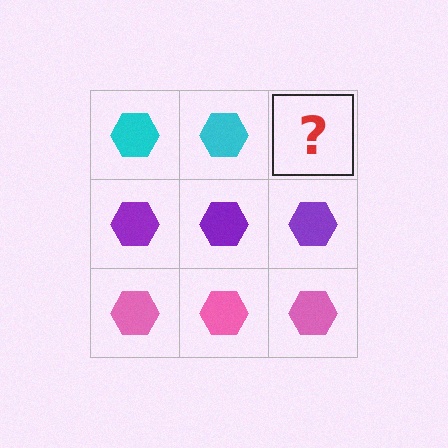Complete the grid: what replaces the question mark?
The question mark should be replaced with a cyan hexagon.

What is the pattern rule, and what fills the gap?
The rule is that each row has a consistent color. The gap should be filled with a cyan hexagon.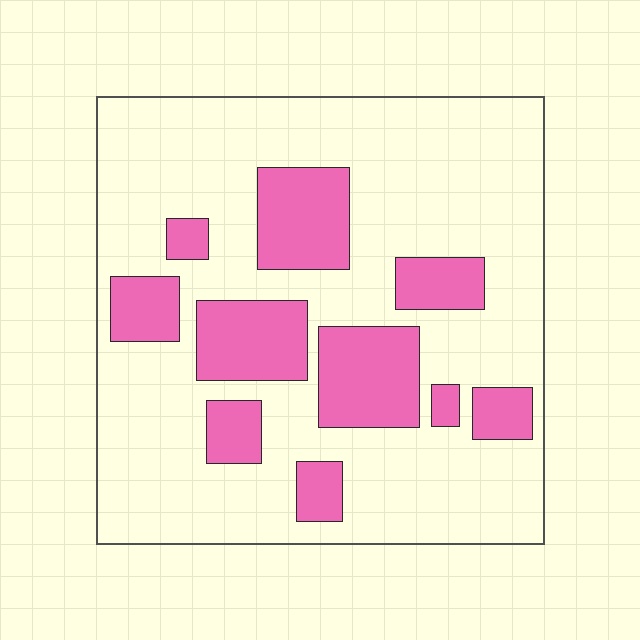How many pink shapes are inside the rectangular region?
10.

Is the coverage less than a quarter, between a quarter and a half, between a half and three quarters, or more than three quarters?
Between a quarter and a half.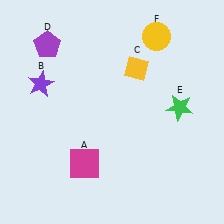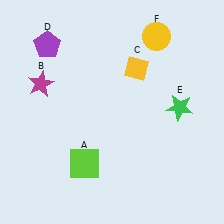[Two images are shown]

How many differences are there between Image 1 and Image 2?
There are 2 differences between the two images.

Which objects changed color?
A changed from magenta to lime. B changed from purple to magenta.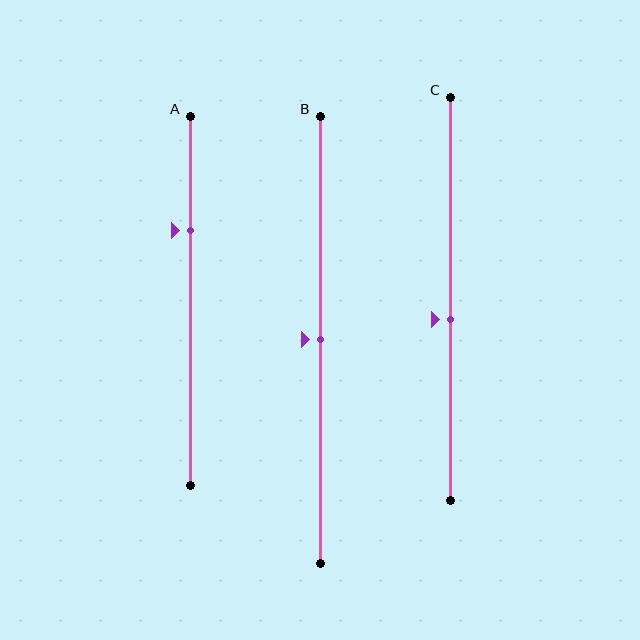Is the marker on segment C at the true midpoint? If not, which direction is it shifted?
No, the marker on segment C is shifted downward by about 5% of the segment length.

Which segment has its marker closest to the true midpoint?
Segment B has its marker closest to the true midpoint.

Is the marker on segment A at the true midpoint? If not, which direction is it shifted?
No, the marker on segment A is shifted upward by about 19% of the segment length.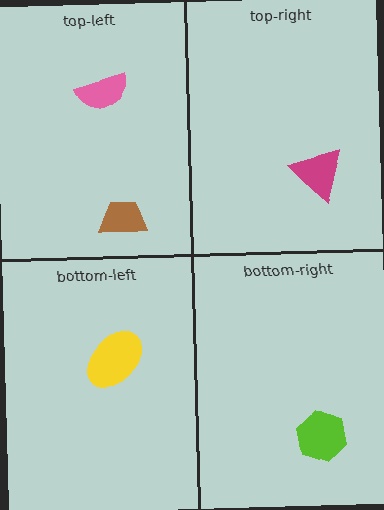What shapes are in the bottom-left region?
The yellow ellipse.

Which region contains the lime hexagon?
The bottom-right region.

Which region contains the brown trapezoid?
The top-left region.